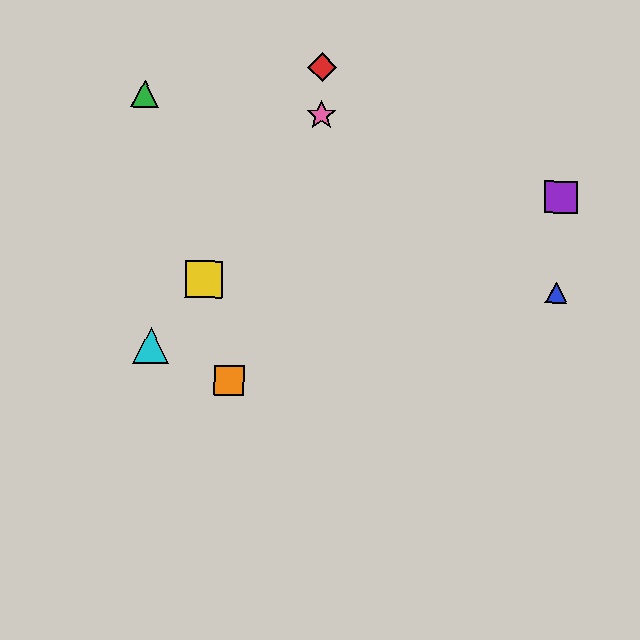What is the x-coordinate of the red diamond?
The red diamond is at x≈322.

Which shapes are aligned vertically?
The red diamond, the pink star are aligned vertically.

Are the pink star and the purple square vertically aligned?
No, the pink star is at x≈321 and the purple square is at x≈561.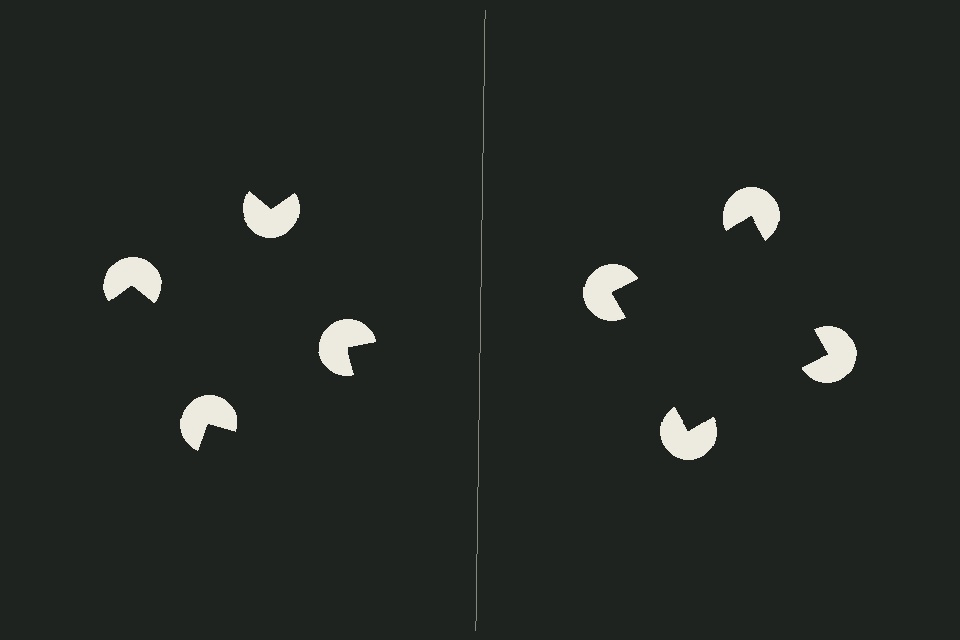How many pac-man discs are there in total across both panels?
8 — 4 on each side.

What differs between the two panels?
The pac-man discs are positioned identically on both sides; only the wedge orientations differ. On the right they align to a square; on the left they are misaligned.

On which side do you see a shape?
An illusory square appears on the right side. On the left side the wedge cuts are rotated, so no coherent shape forms.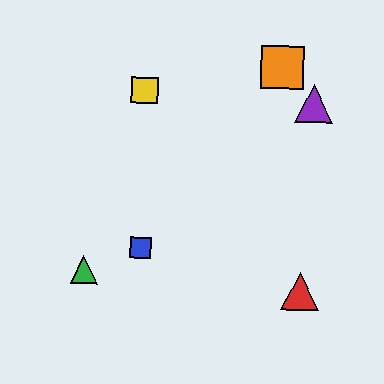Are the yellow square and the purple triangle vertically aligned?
No, the yellow square is at x≈145 and the purple triangle is at x≈314.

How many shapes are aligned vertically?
2 shapes (the blue square, the yellow square) are aligned vertically.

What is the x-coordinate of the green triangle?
The green triangle is at x≈84.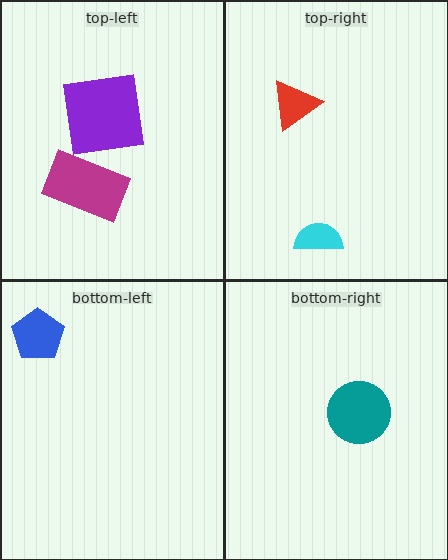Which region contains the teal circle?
The bottom-right region.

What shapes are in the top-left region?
The magenta rectangle, the purple square.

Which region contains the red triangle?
The top-right region.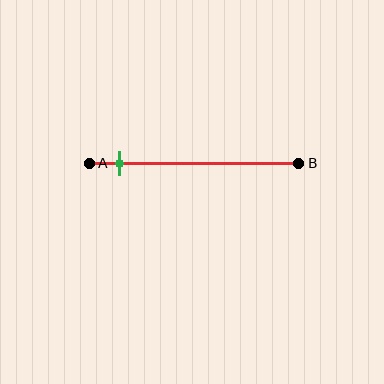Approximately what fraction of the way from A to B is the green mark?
The green mark is approximately 15% of the way from A to B.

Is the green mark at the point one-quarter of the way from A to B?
No, the mark is at about 15% from A, not at the 25% one-quarter point.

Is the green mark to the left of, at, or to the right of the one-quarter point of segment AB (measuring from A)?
The green mark is to the left of the one-quarter point of segment AB.